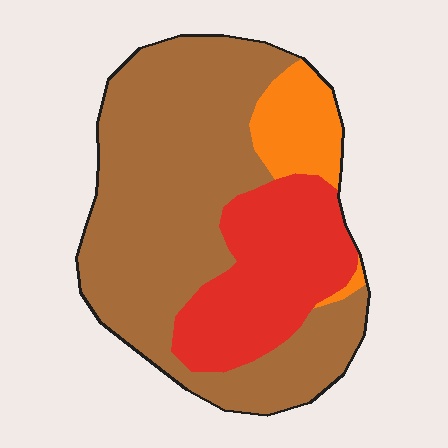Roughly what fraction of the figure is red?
Red covers 26% of the figure.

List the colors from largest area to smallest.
From largest to smallest: brown, red, orange.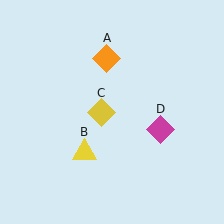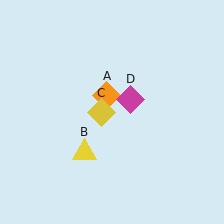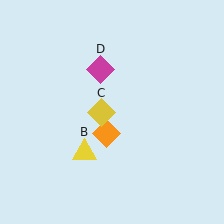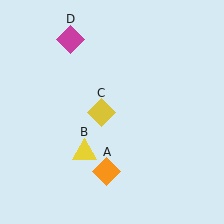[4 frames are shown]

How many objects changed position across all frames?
2 objects changed position: orange diamond (object A), magenta diamond (object D).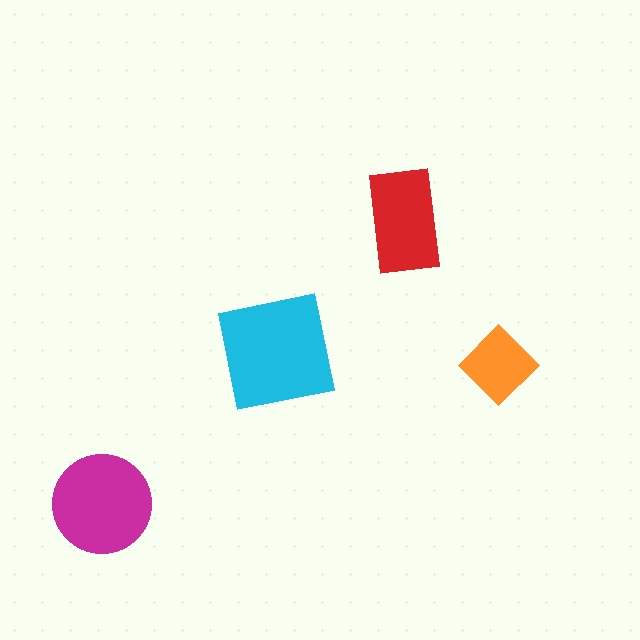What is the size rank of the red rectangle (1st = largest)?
3rd.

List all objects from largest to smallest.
The cyan square, the magenta circle, the red rectangle, the orange diamond.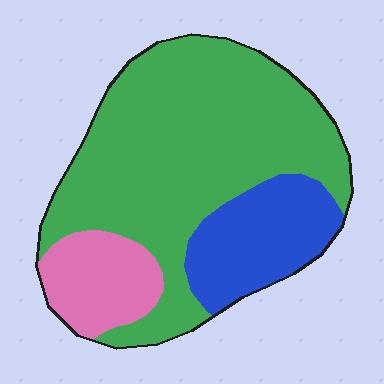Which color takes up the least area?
Pink, at roughly 15%.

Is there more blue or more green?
Green.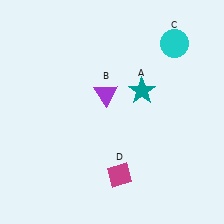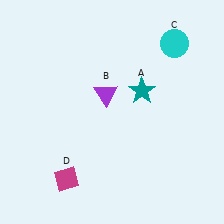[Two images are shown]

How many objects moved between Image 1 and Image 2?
1 object moved between the two images.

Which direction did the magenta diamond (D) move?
The magenta diamond (D) moved left.